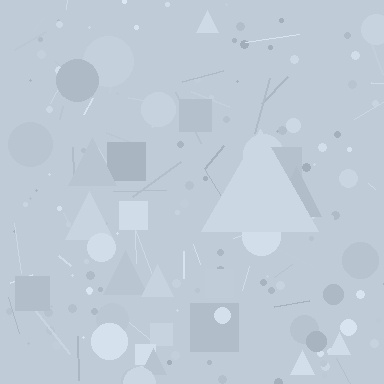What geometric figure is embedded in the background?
A triangle is embedded in the background.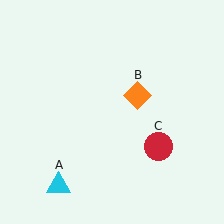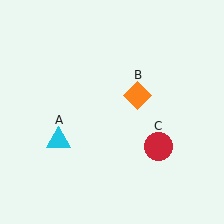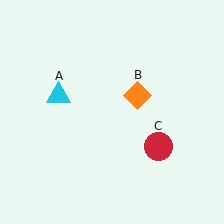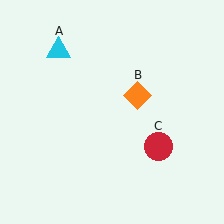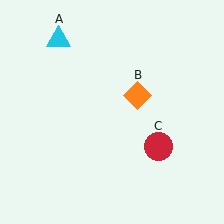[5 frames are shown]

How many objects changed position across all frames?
1 object changed position: cyan triangle (object A).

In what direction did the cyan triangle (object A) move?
The cyan triangle (object A) moved up.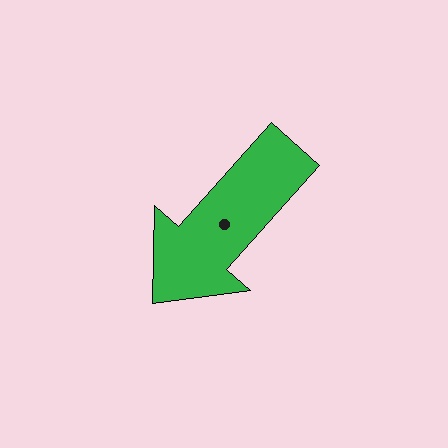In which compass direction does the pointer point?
Southwest.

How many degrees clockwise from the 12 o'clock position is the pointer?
Approximately 222 degrees.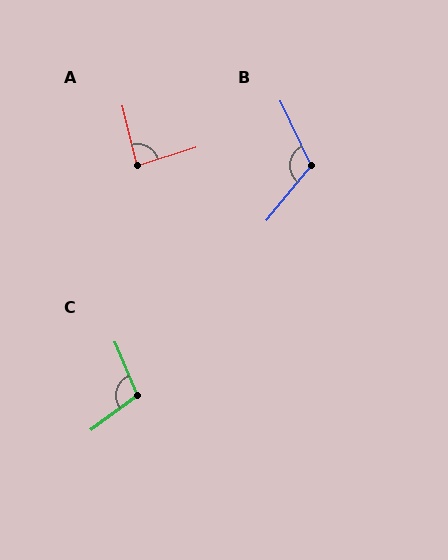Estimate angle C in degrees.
Approximately 104 degrees.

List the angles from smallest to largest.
A (86°), C (104°), B (116°).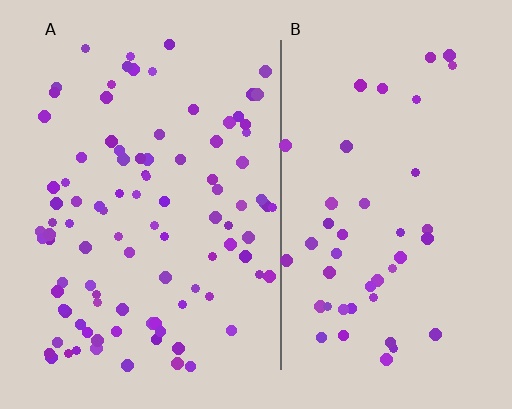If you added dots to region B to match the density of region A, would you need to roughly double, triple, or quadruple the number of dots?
Approximately double.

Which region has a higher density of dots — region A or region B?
A (the left).